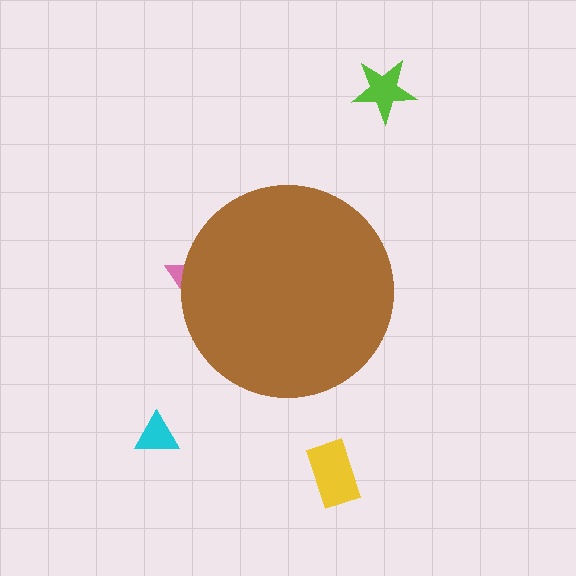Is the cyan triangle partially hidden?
No, the cyan triangle is fully visible.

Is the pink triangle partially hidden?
Yes, the pink triangle is partially hidden behind the brown circle.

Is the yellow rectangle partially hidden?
No, the yellow rectangle is fully visible.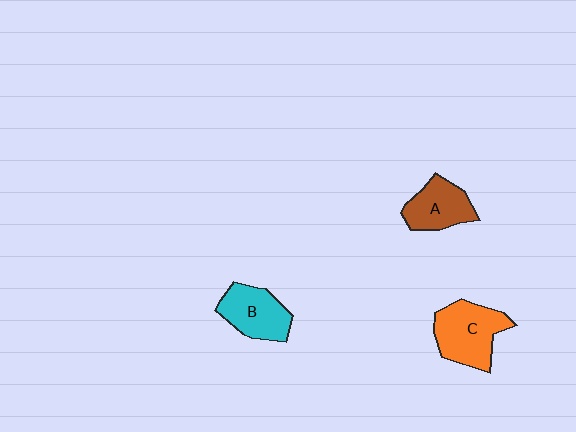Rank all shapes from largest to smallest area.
From largest to smallest: C (orange), B (cyan), A (brown).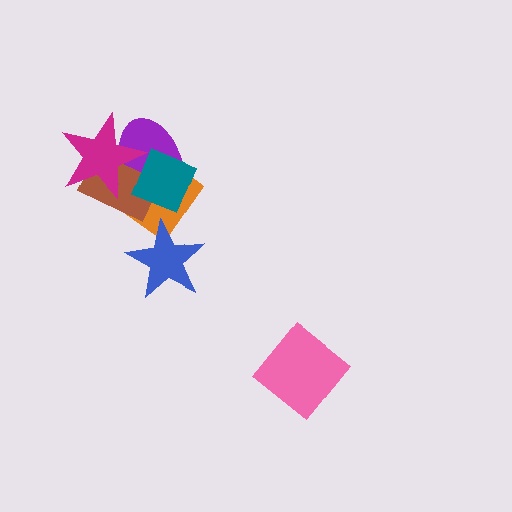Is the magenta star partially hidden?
Yes, it is partially covered by another shape.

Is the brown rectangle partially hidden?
Yes, it is partially covered by another shape.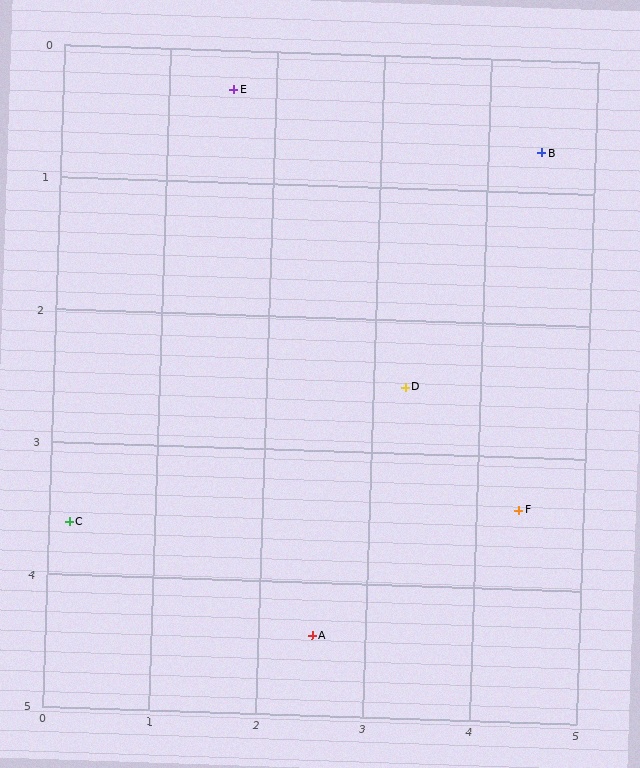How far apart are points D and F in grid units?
Points D and F are about 1.4 grid units apart.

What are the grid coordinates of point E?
Point E is at approximately (1.6, 0.3).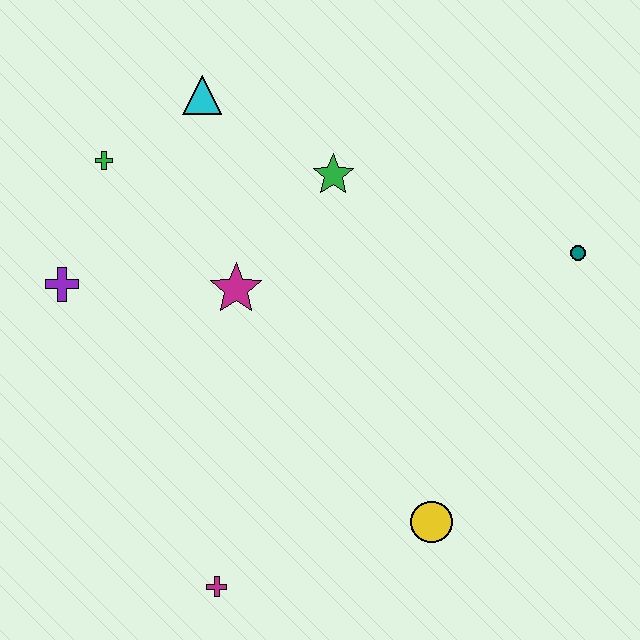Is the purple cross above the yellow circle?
Yes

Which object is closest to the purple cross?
The green cross is closest to the purple cross.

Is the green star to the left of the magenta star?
No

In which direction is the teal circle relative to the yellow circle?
The teal circle is above the yellow circle.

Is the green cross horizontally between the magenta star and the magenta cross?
No